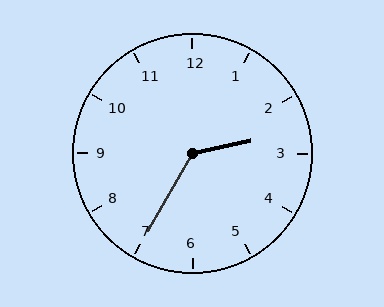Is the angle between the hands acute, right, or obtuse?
It is obtuse.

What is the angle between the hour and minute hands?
Approximately 132 degrees.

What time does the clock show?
2:35.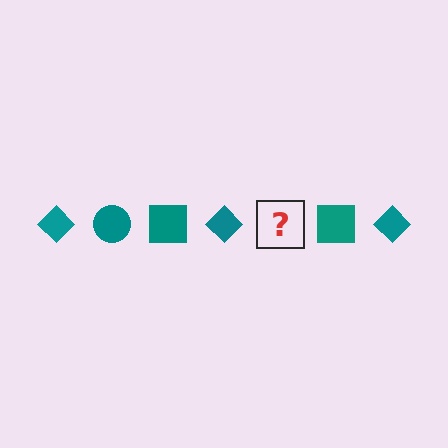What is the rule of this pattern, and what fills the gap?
The rule is that the pattern cycles through diamond, circle, square shapes in teal. The gap should be filled with a teal circle.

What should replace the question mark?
The question mark should be replaced with a teal circle.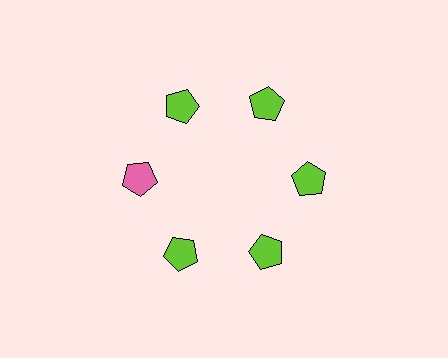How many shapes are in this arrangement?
There are 6 shapes arranged in a ring pattern.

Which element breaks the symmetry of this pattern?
The pink pentagon at roughly the 9 o'clock position breaks the symmetry. All other shapes are lime pentagons.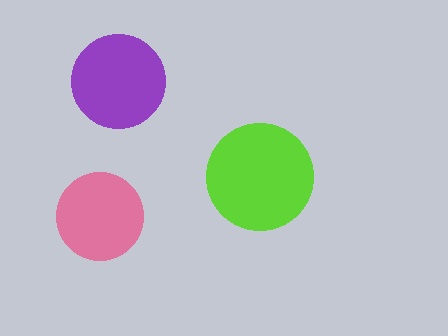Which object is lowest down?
The pink circle is bottommost.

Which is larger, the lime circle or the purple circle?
The lime one.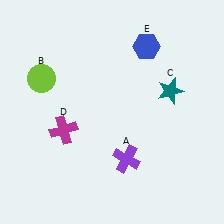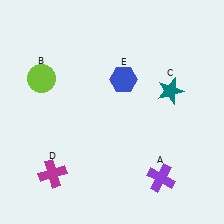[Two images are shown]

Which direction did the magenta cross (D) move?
The magenta cross (D) moved down.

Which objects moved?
The objects that moved are: the purple cross (A), the magenta cross (D), the blue hexagon (E).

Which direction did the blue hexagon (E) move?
The blue hexagon (E) moved down.